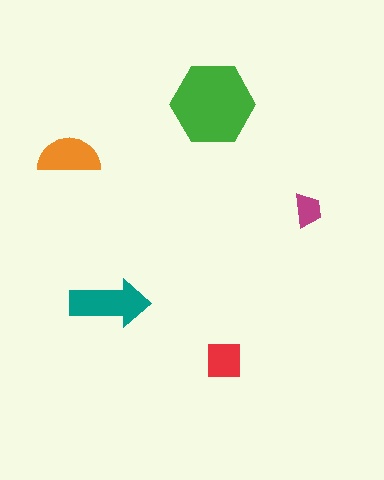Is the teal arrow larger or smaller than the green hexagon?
Smaller.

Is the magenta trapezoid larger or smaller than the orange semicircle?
Smaller.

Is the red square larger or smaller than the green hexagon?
Smaller.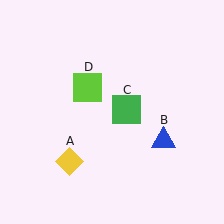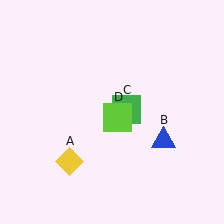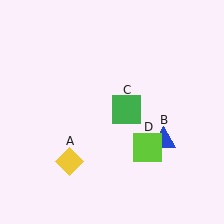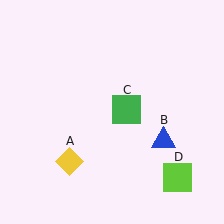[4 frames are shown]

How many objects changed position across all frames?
1 object changed position: lime square (object D).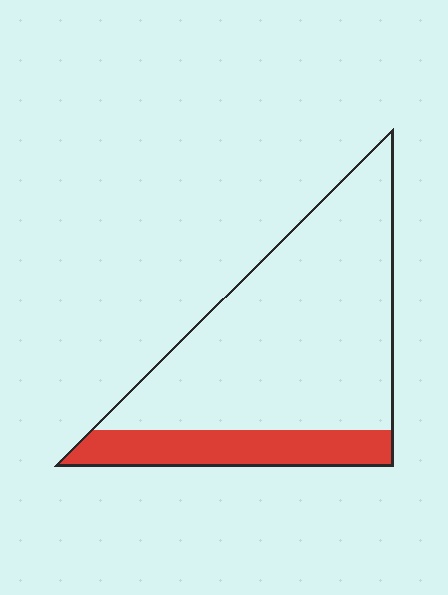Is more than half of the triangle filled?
No.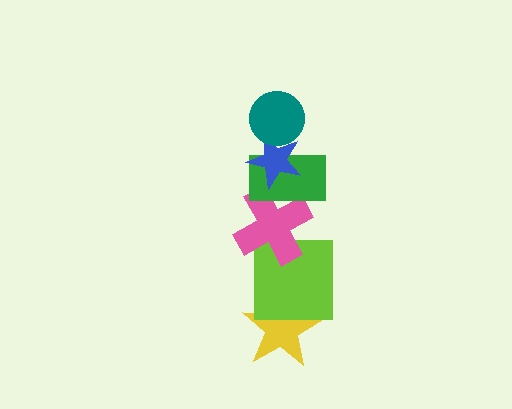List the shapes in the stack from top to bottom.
From top to bottom: the teal circle, the blue star, the green rectangle, the pink cross, the lime square, the yellow star.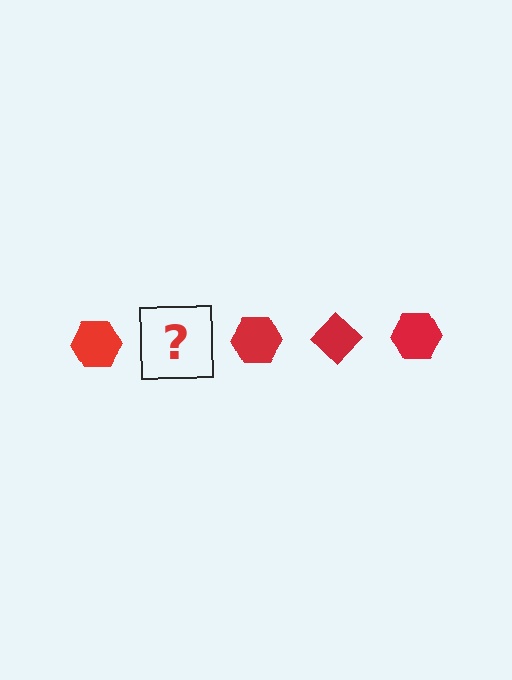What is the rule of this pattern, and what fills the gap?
The rule is that the pattern cycles through hexagon, diamond shapes in red. The gap should be filled with a red diamond.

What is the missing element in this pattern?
The missing element is a red diamond.